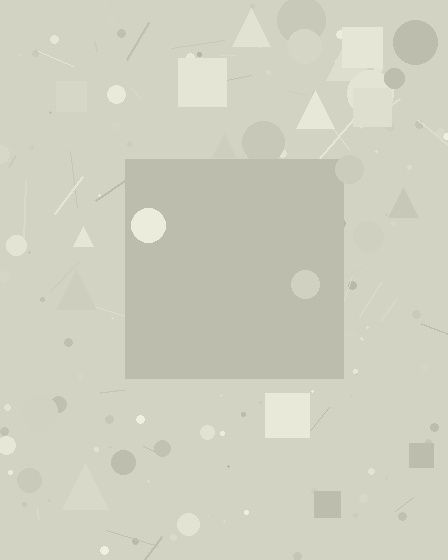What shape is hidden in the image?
A square is hidden in the image.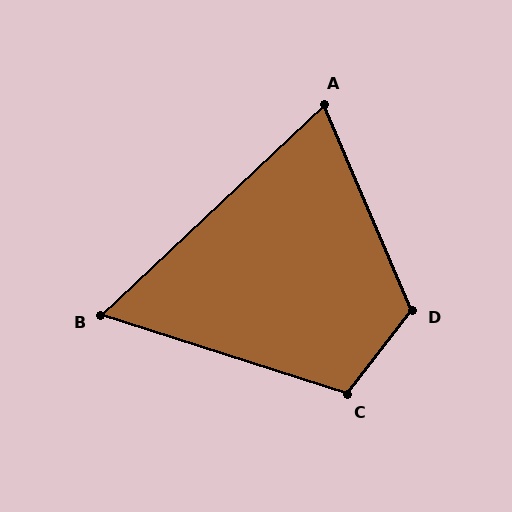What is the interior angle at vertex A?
Approximately 70 degrees (acute).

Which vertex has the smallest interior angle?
B, at approximately 61 degrees.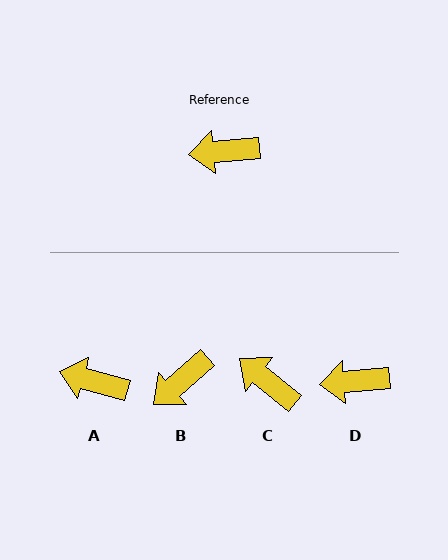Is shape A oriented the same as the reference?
No, it is off by about 20 degrees.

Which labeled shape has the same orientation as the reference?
D.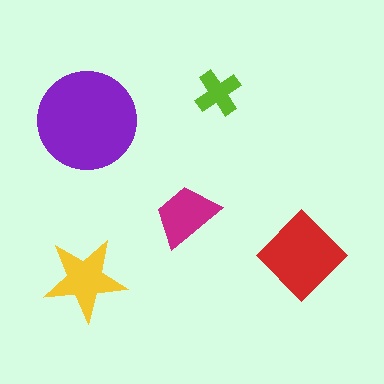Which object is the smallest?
The lime cross.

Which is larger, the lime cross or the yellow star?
The yellow star.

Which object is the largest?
The purple circle.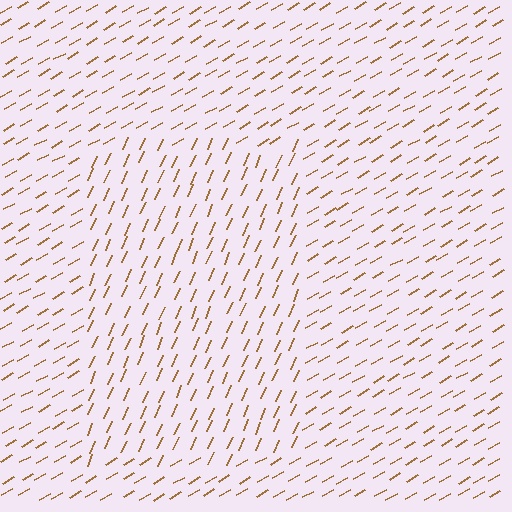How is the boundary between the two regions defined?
The boundary is defined purely by a change in line orientation (approximately 36 degrees difference). All lines are the same color and thickness.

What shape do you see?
I see a rectangle.